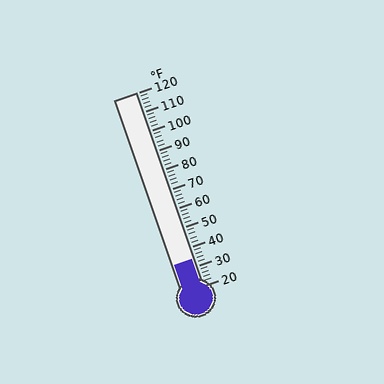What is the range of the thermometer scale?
The thermometer scale ranges from 20°F to 120°F.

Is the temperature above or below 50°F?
The temperature is below 50°F.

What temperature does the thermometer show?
The thermometer shows approximately 34°F.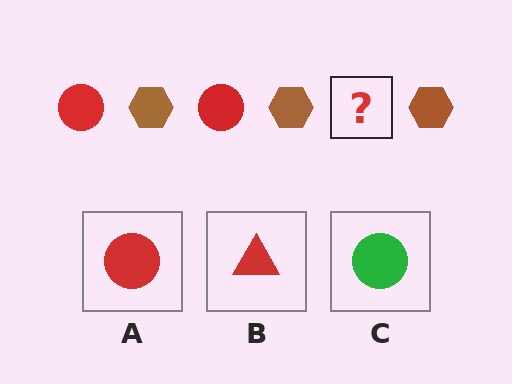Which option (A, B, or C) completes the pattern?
A.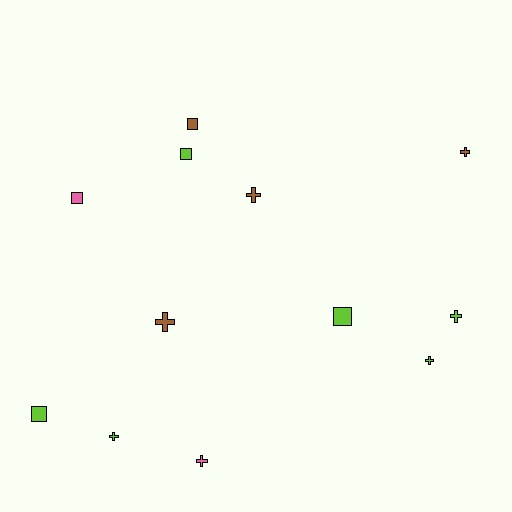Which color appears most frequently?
Lime, with 6 objects.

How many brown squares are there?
There is 1 brown square.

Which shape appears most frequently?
Cross, with 7 objects.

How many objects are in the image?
There are 12 objects.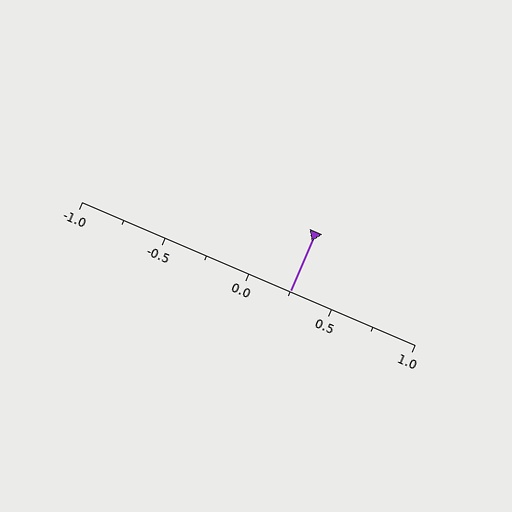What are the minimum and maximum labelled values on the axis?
The axis runs from -1.0 to 1.0.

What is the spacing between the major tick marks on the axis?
The major ticks are spaced 0.5 apart.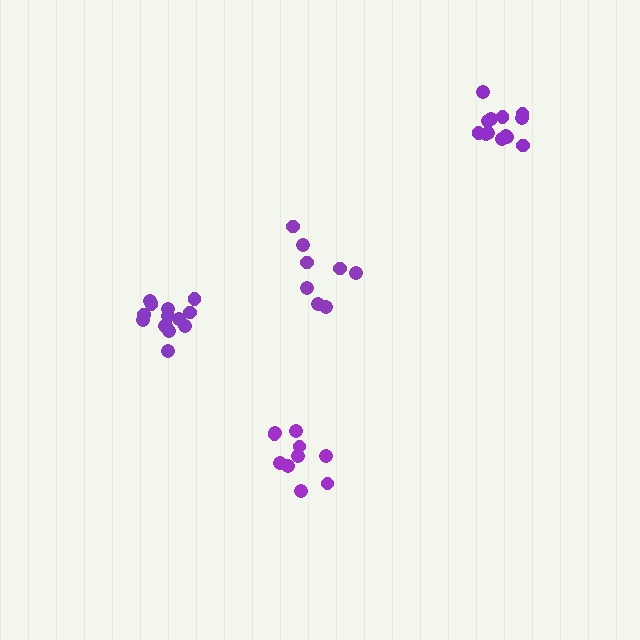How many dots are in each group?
Group 1: 10 dots, Group 2: 8 dots, Group 3: 14 dots, Group 4: 13 dots (45 total).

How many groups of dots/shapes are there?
There are 4 groups.